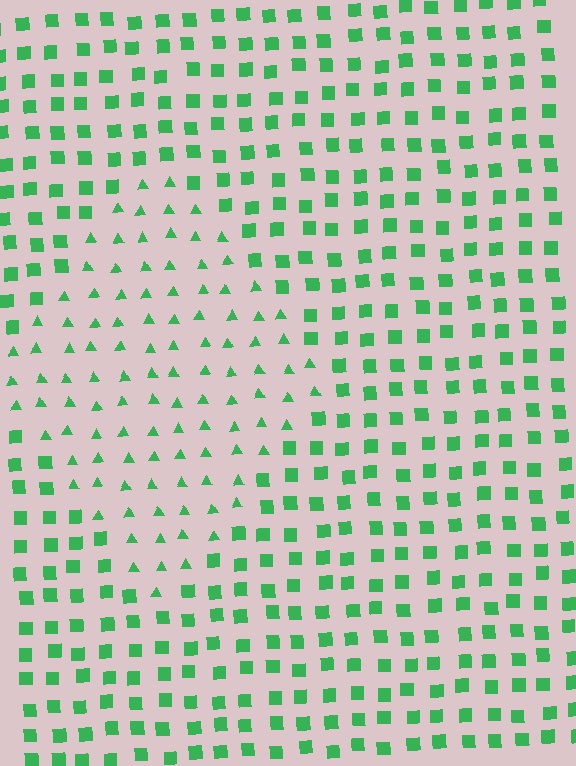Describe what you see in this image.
The image is filled with small green elements arranged in a uniform grid. A diamond-shaped region contains triangles, while the surrounding area contains squares. The boundary is defined purely by the change in element shape.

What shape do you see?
I see a diamond.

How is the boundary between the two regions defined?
The boundary is defined by a change in element shape: triangles inside vs. squares outside. All elements share the same color and spacing.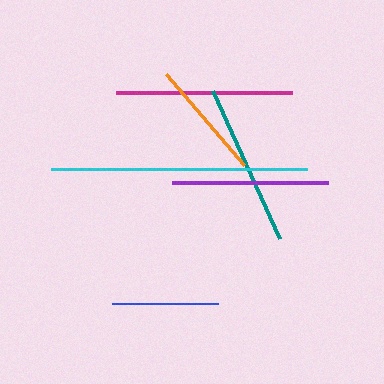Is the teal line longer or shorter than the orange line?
The teal line is longer than the orange line.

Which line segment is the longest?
The cyan line is the longest at approximately 256 pixels.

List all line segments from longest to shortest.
From longest to shortest: cyan, magenta, teal, purple, orange, blue.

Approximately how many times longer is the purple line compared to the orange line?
The purple line is approximately 1.3 times the length of the orange line.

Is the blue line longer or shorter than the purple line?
The purple line is longer than the blue line.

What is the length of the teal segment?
The teal segment is approximately 163 pixels long.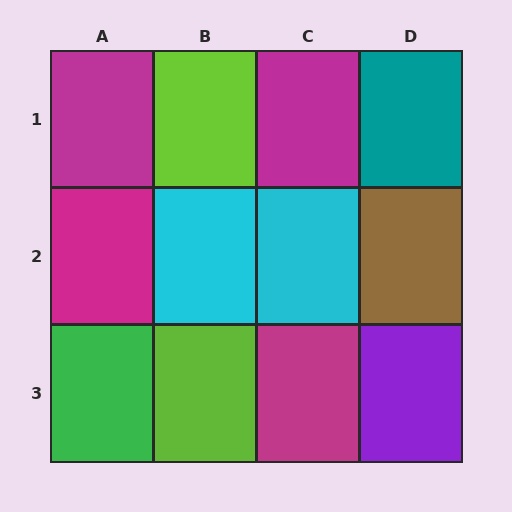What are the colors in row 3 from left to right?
Green, lime, magenta, purple.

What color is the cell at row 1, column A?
Magenta.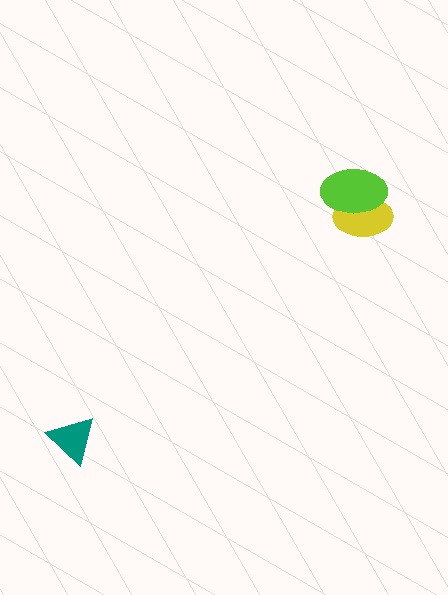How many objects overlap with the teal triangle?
0 objects overlap with the teal triangle.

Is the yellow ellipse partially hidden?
Yes, it is partially covered by another shape.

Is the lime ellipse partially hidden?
No, no other shape covers it.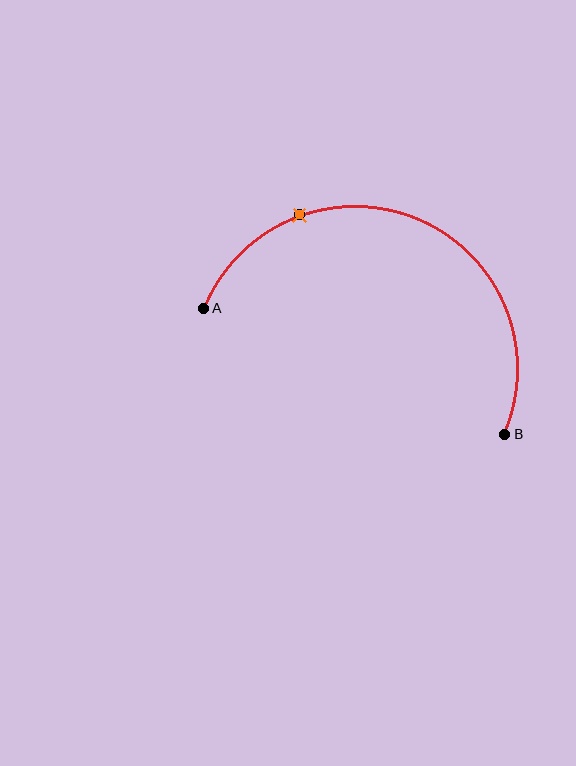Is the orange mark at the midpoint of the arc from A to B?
No. The orange mark lies on the arc but is closer to endpoint A. The arc midpoint would be at the point on the curve equidistant along the arc from both A and B.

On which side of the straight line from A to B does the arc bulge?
The arc bulges above the straight line connecting A and B.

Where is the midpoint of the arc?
The arc midpoint is the point on the curve farthest from the straight line joining A and B. It sits above that line.